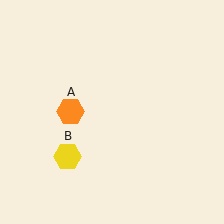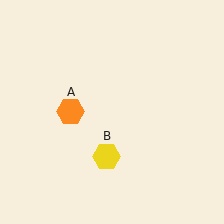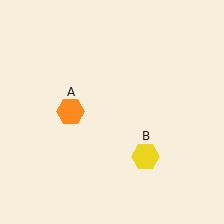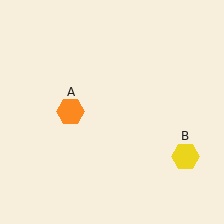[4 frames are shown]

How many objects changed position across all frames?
1 object changed position: yellow hexagon (object B).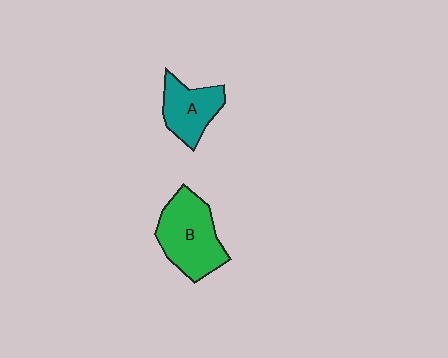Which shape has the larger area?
Shape B (green).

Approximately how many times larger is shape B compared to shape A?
Approximately 1.5 times.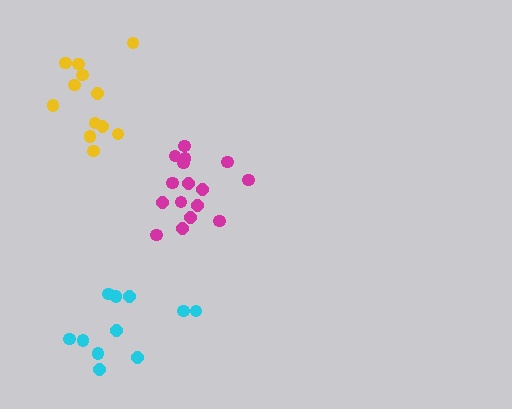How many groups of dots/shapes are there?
There are 3 groups.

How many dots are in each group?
Group 1: 16 dots, Group 2: 11 dots, Group 3: 12 dots (39 total).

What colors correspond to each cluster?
The clusters are colored: magenta, cyan, yellow.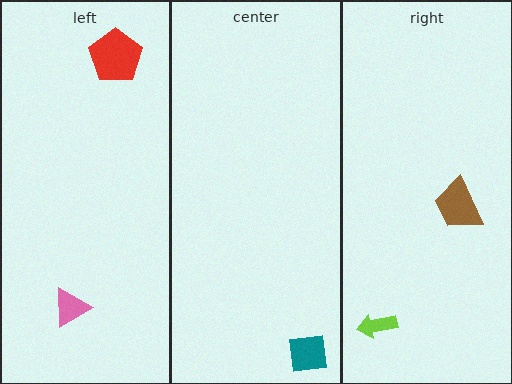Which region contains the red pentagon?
The left region.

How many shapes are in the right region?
2.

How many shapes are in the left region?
2.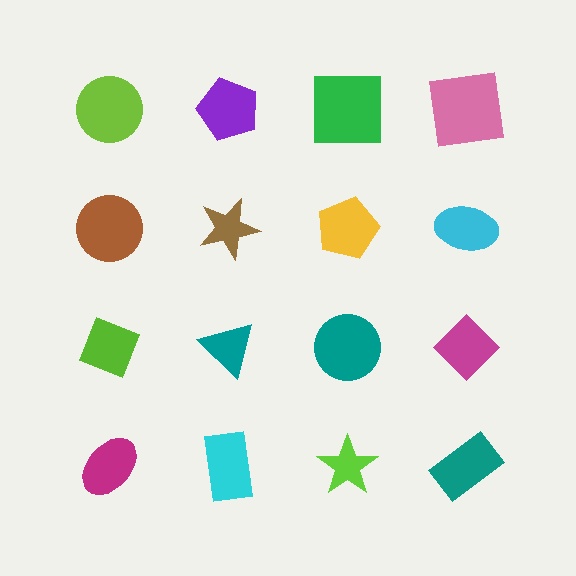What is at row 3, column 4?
A magenta diamond.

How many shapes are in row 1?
4 shapes.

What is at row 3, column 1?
A lime diamond.